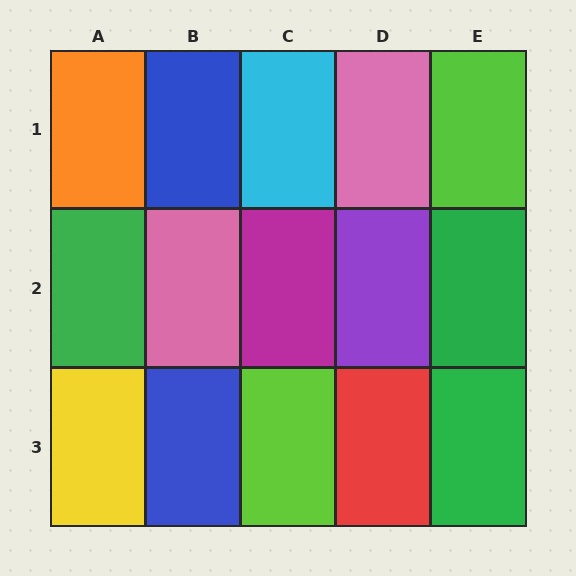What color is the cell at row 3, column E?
Green.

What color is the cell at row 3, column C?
Lime.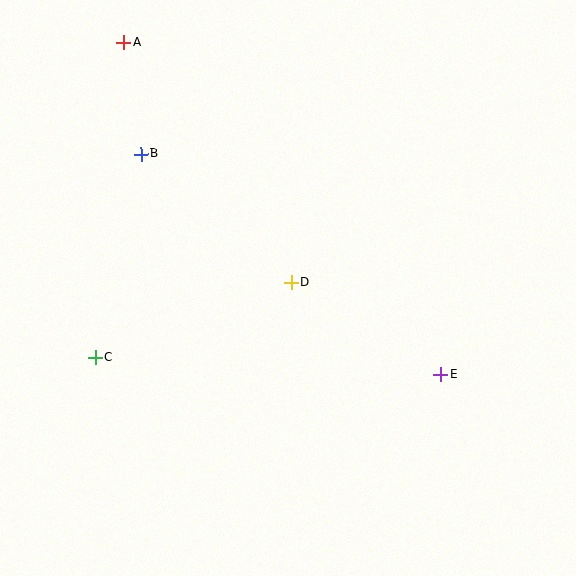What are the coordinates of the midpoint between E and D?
The midpoint between E and D is at (366, 329).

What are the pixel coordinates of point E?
Point E is at (441, 375).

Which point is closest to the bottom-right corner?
Point E is closest to the bottom-right corner.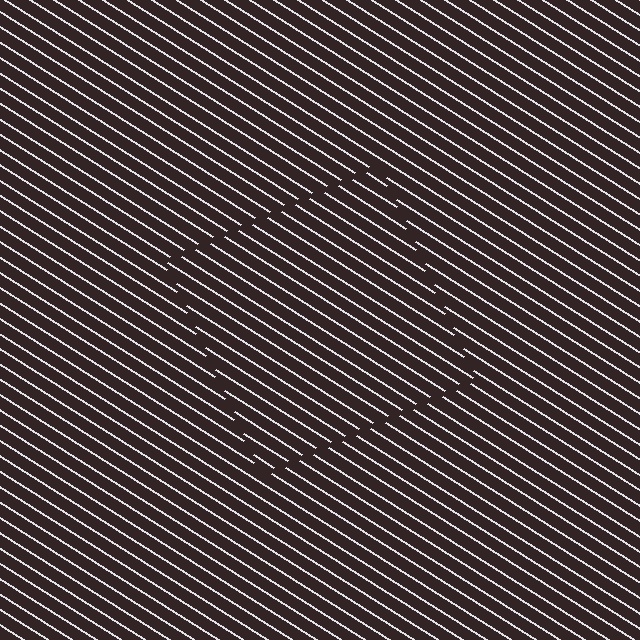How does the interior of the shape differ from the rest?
The interior of the shape contains the same grating, shifted by half a period — the contour is defined by the phase discontinuity where line-ends from the inner and outer gratings abut.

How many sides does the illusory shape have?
4 sides — the line-ends trace a square.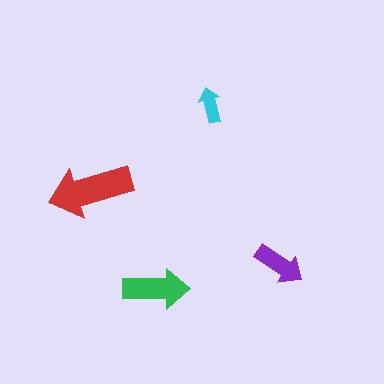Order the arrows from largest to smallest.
the red one, the green one, the purple one, the cyan one.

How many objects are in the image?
There are 4 objects in the image.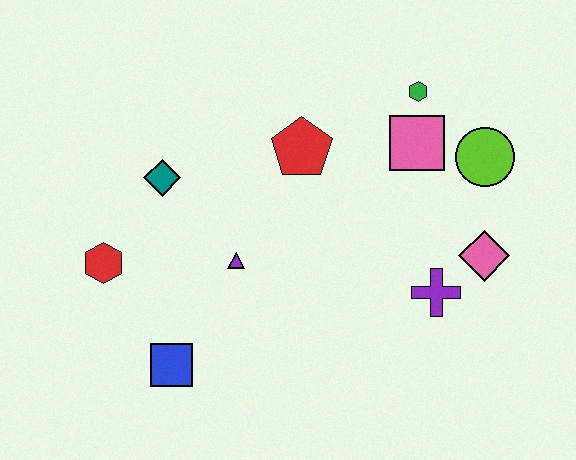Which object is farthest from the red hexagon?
The lime circle is farthest from the red hexagon.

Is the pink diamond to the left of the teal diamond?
No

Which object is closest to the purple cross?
The pink diamond is closest to the purple cross.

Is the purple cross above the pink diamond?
No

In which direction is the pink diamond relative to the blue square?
The pink diamond is to the right of the blue square.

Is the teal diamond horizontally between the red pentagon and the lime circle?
No